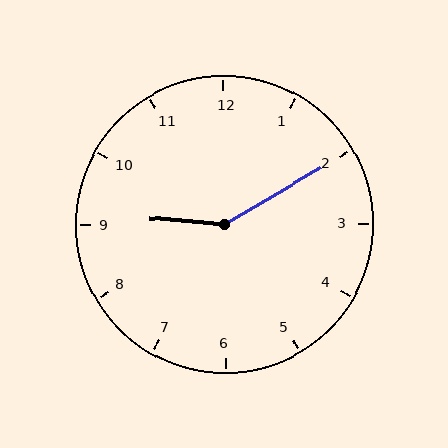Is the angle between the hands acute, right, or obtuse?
It is obtuse.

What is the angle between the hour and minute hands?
Approximately 145 degrees.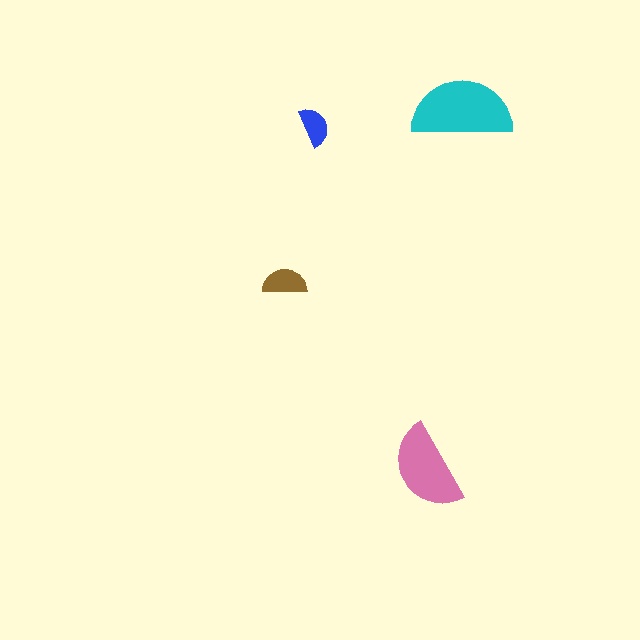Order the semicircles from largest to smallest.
the cyan one, the pink one, the brown one, the blue one.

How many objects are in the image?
There are 4 objects in the image.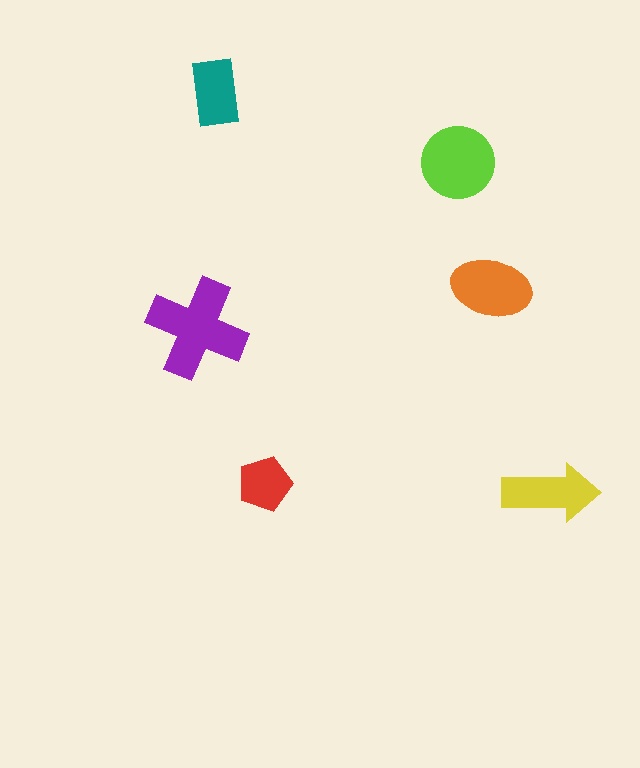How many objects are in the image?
There are 6 objects in the image.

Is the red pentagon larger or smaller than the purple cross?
Smaller.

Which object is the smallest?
The red pentagon.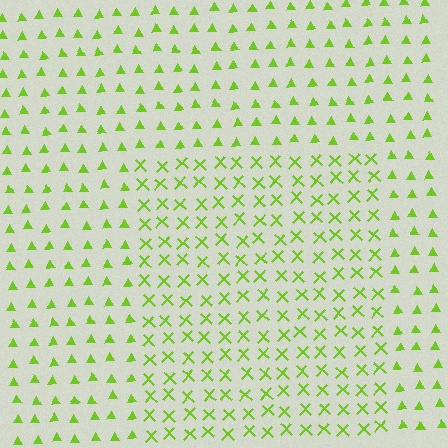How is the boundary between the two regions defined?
The boundary is defined by a change in element shape: X marks inside vs. triangles outside. All elements share the same color and spacing.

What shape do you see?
I see a rectangle.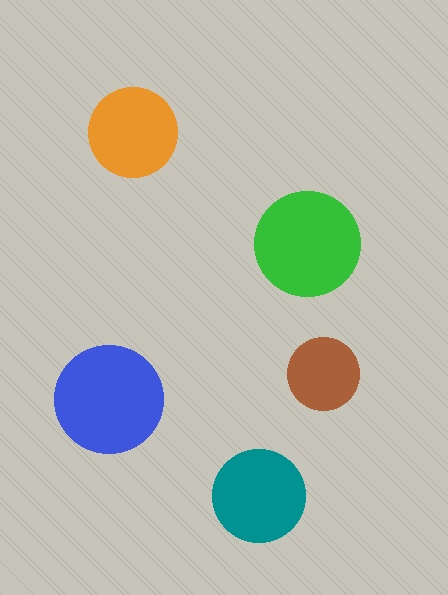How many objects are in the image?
There are 5 objects in the image.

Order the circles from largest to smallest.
the blue one, the green one, the teal one, the orange one, the brown one.